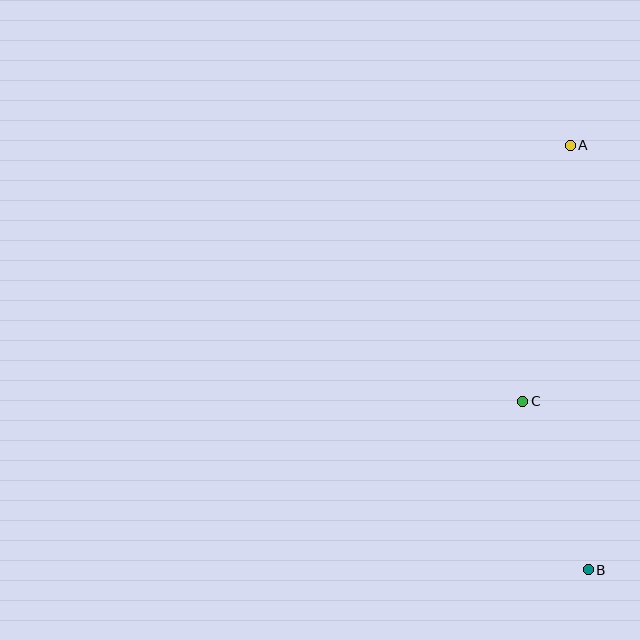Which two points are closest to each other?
Points B and C are closest to each other.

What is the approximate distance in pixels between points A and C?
The distance between A and C is approximately 260 pixels.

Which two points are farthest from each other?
Points A and B are farthest from each other.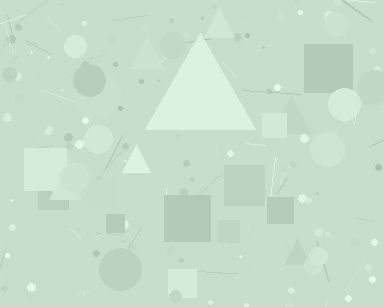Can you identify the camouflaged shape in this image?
The camouflaged shape is a triangle.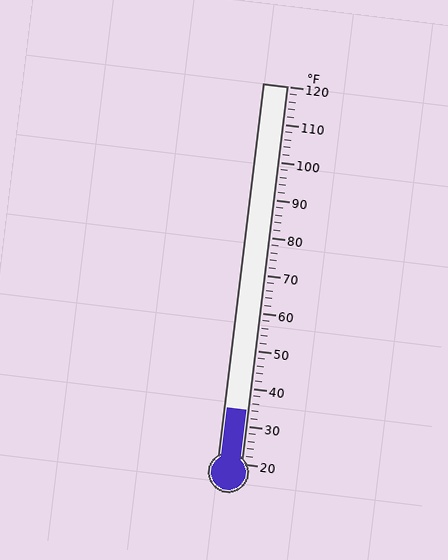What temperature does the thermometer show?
The thermometer shows approximately 34°F.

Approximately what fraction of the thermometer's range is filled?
The thermometer is filled to approximately 15% of its range.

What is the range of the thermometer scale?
The thermometer scale ranges from 20°F to 120°F.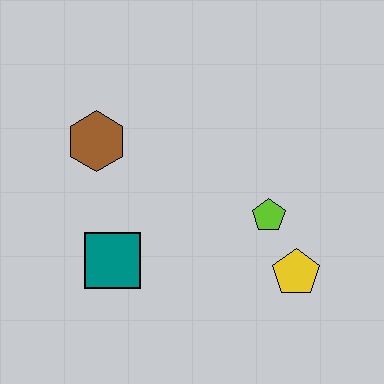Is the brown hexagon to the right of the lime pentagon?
No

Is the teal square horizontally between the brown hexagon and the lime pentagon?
Yes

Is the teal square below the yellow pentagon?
No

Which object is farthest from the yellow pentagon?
The brown hexagon is farthest from the yellow pentagon.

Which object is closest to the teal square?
The brown hexagon is closest to the teal square.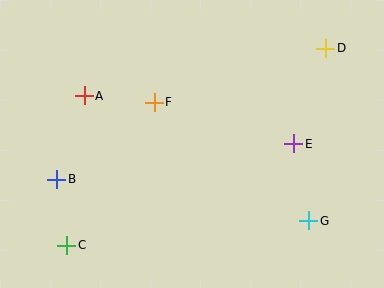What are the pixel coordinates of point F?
Point F is at (154, 102).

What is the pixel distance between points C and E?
The distance between C and E is 249 pixels.